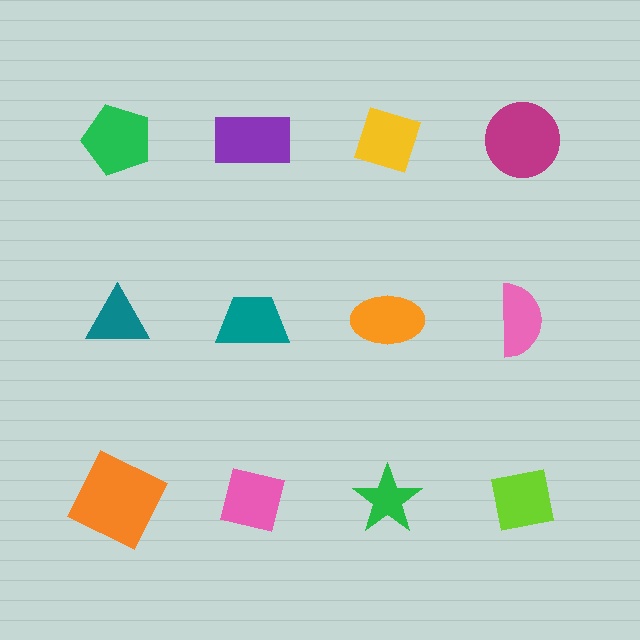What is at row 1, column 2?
A purple rectangle.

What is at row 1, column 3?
A yellow diamond.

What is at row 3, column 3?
A green star.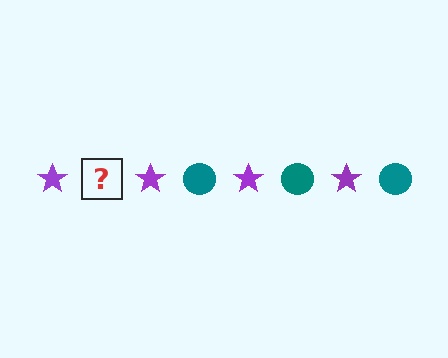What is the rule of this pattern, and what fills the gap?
The rule is that the pattern alternates between purple star and teal circle. The gap should be filled with a teal circle.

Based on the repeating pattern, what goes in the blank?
The blank should be a teal circle.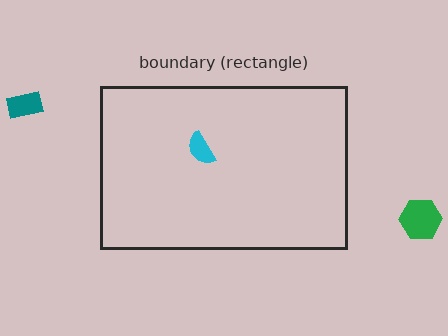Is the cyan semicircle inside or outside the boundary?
Inside.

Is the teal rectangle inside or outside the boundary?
Outside.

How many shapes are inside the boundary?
1 inside, 2 outside.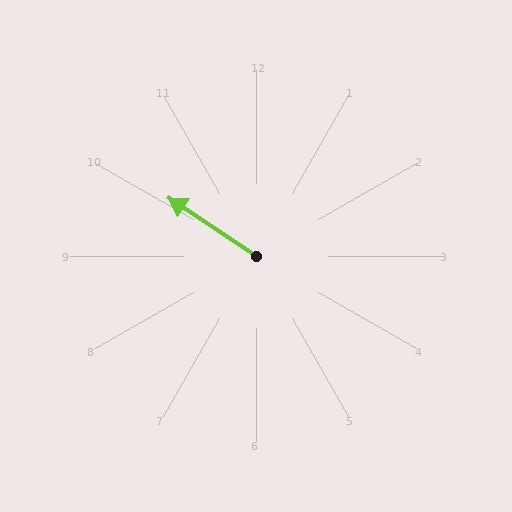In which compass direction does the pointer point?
Northwest.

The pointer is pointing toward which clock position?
Roughly 10 o'clock.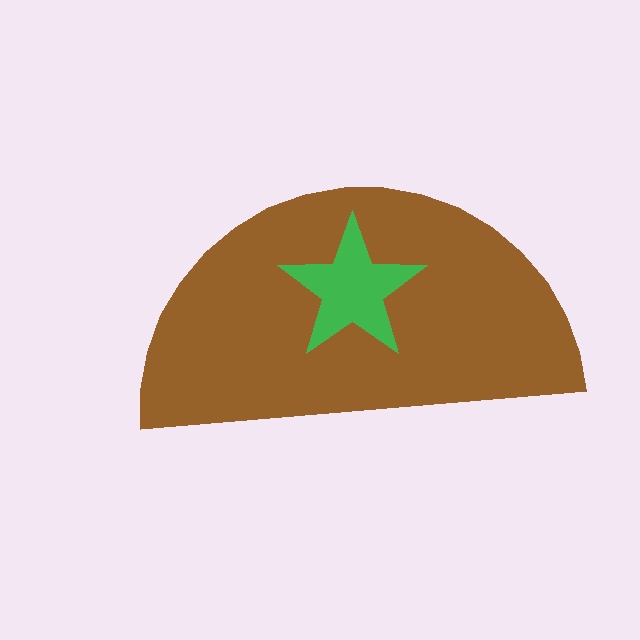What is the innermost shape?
The green star.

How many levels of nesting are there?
2.